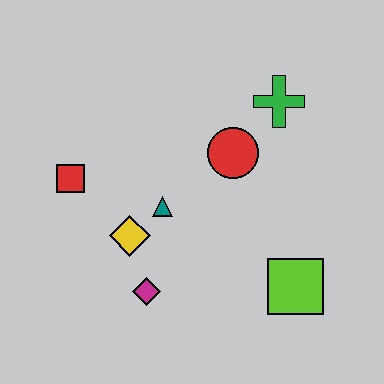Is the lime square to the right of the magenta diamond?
Yes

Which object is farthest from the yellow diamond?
The green cross is farthest from the yellow diamond.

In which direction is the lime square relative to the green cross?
The lime square is below the green cross.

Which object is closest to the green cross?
The red circle is closest to the green cross.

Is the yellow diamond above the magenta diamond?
Yes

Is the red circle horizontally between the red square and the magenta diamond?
No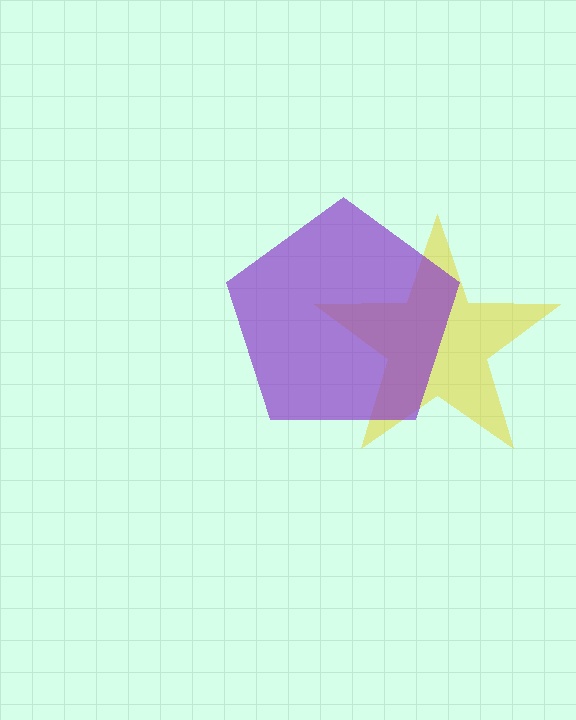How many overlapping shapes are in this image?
There are 2 overlapping shapes in the image.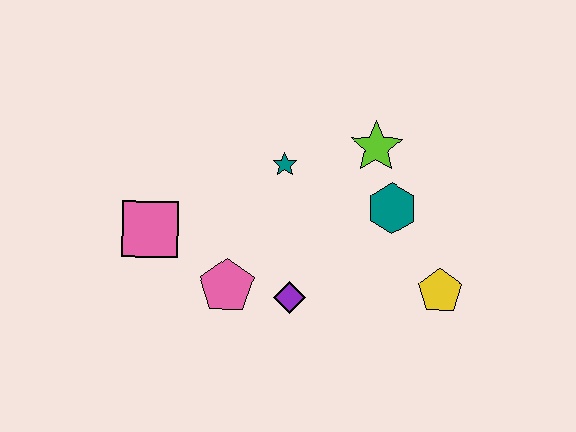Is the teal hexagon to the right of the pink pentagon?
Yes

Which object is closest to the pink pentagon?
The purple diamond is closest to the pink pentagon.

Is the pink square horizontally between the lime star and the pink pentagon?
No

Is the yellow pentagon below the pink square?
Yes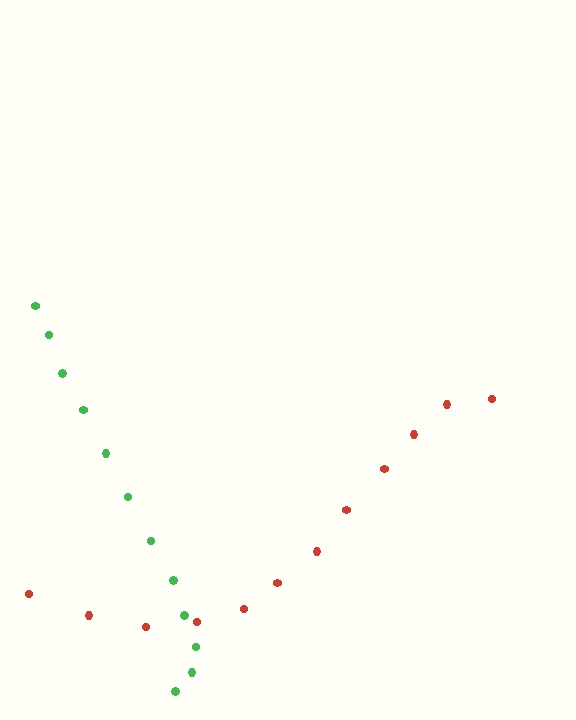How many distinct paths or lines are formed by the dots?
There are 2 distinct paths.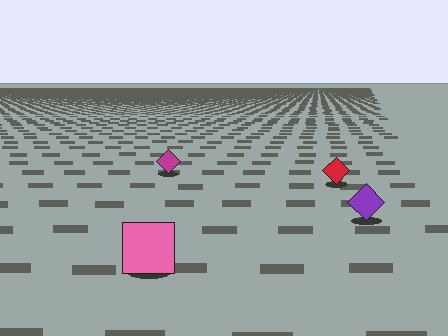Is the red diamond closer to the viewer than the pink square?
No. The pink square is closer — you can tell from the texture gradient: the ground texture is coarser near it.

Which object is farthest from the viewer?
The magenta diamond is farthest from the viewer. It appears smaller and the ground texture around it is denser.